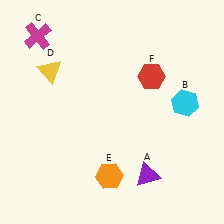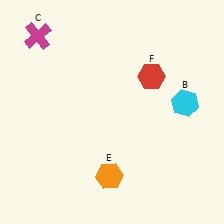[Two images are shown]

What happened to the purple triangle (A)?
The purple triangle (A) was removed in Image 2. It was in the bottom-right area of Image 1.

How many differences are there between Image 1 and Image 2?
There are 2 differences between the two images.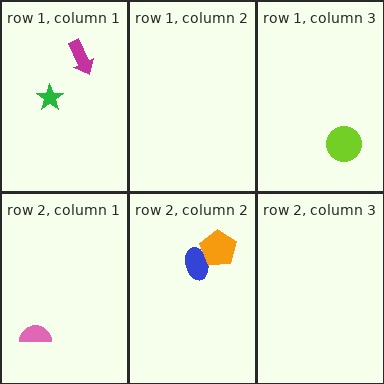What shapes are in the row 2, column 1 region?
The pink semicircle.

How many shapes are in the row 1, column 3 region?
1.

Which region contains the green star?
The row 1, column 1 region.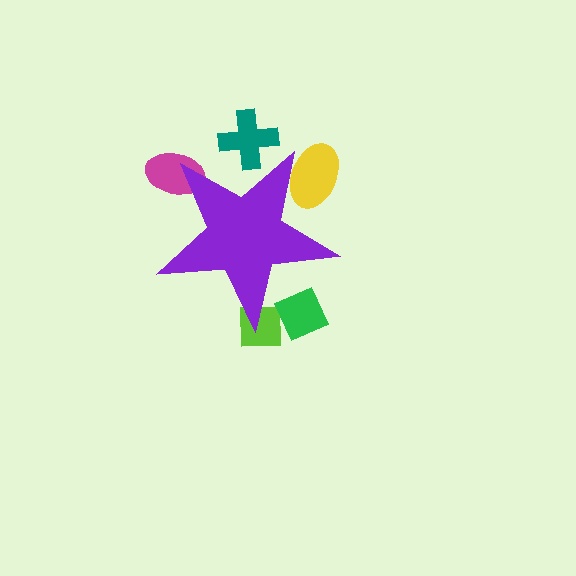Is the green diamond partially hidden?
Yes, the green diamond is partially hidden behind the purple star.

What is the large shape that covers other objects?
A purple star.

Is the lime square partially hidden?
Yes, the lime square is partially hidden behind the purple star.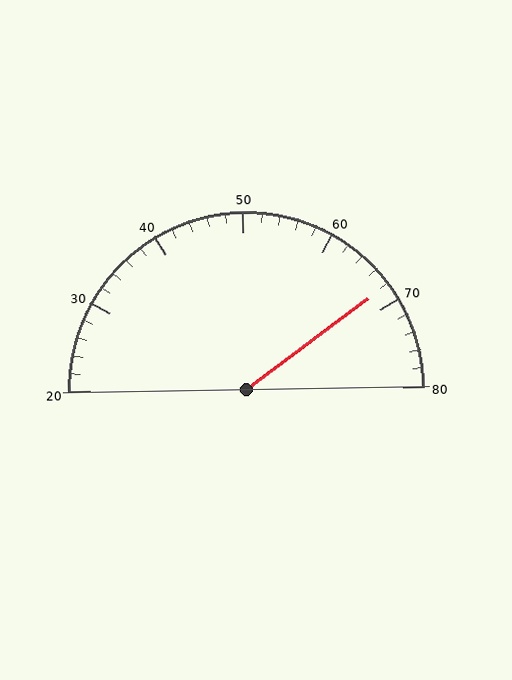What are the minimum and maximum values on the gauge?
The gauge ranges from 20 to 80.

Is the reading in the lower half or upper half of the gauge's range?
The reading is in the upper half of the range (20 to 80).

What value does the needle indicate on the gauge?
The needle indicates approximately 68.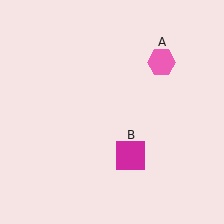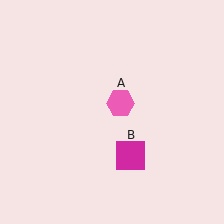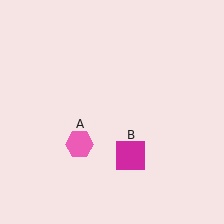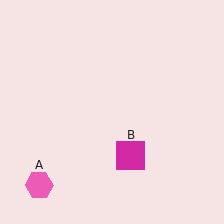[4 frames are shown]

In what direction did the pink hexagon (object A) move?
The pink hexagon (object A) moved down and to the left.